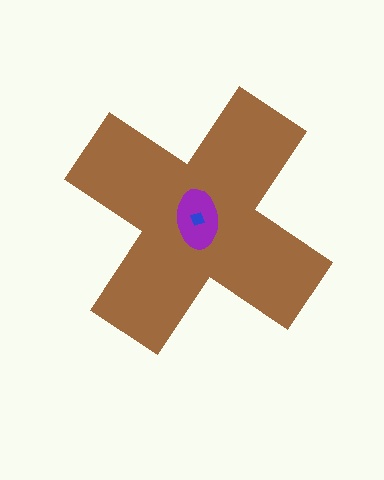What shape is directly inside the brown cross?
The purple ellipse.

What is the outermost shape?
The brown cross.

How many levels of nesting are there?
3.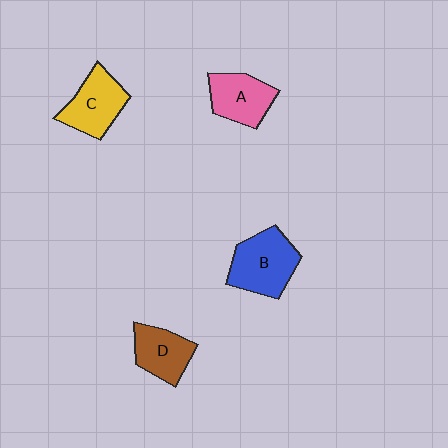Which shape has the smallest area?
Shape D (brown).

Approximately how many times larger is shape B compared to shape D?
Approximately 1.4 times.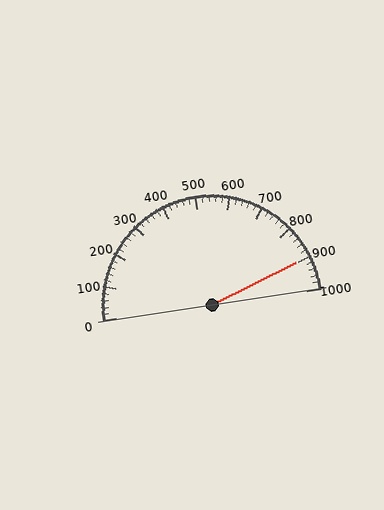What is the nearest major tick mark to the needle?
The nearest major tick mark is 900.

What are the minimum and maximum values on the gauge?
The gauge ranges from 0 to 1000.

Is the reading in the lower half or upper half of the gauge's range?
The reading is in the upper half of the range (0 to 1000).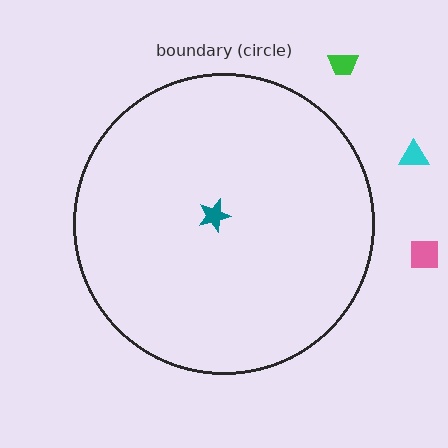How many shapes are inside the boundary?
1 inside, 3 outside.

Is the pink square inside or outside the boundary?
Outside.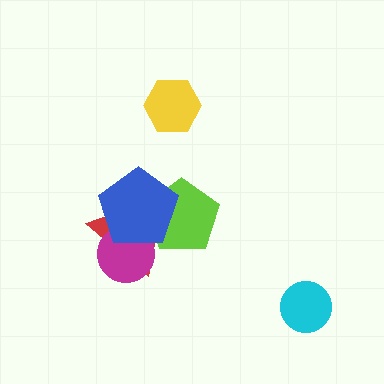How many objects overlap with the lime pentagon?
2 objects overlap with the lime pentagon.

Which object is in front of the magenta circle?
The blue pentagon is in front of the magenta circle.